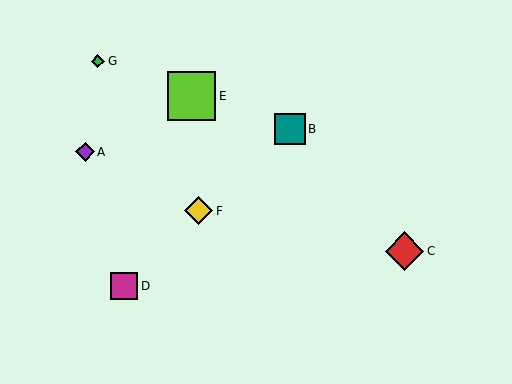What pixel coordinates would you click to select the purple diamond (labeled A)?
Click at (85, 152) to select the purple diamond A.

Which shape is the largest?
The lime square (labeled E) is the largest.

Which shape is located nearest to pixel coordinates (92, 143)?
The purple diamond (labeled A) at (85, 152) is nearest to that location.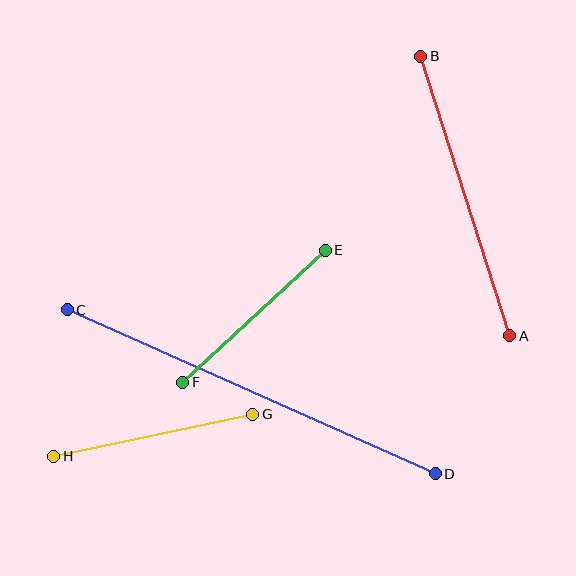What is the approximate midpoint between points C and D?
The midpoint is at approximately (251, 392) pixels.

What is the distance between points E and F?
The distance is approximately 194 pixels.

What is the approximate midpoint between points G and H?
The midpoint is at approximately (153, 435) pixels.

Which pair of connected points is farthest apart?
Points C and D are farthest apart.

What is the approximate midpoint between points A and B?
The midpoint is at approximately (465, 196) pixels.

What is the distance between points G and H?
The distance is approximately 203 pixels.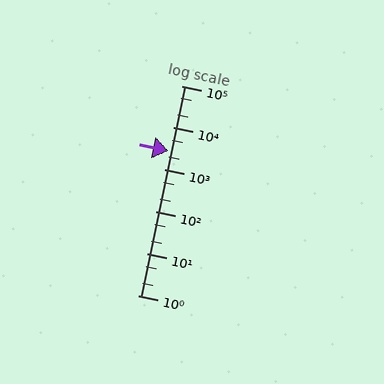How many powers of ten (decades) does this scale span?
The scale spans 5 decades, from 1 to 100000.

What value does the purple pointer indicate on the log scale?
The pointer indicates approximately 2800.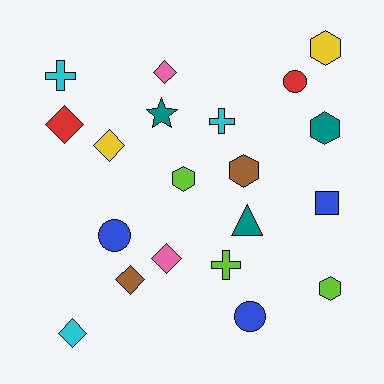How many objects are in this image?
There are 20 objects.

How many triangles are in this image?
There is 1 triangle.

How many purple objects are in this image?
There are no purple objects.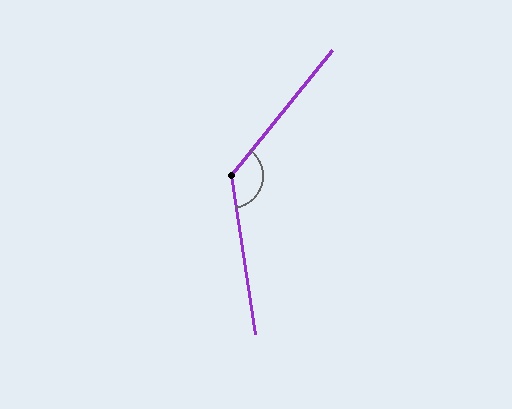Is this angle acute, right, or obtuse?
It is obtuse.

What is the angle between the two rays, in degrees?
Approximately 132 degrees.